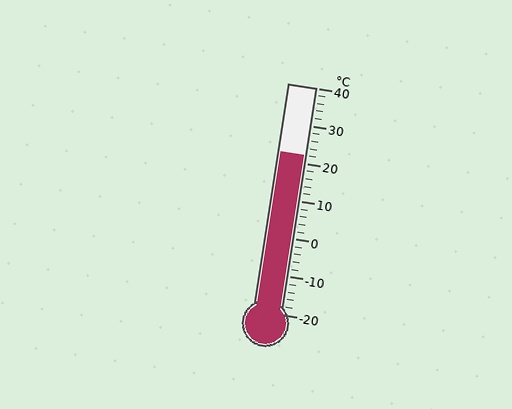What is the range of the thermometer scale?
The thermometer scale ranges from -20°C to 40°C.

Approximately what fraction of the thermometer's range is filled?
The thermometer is filled to approximately 70% of its range.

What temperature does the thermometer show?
The thermometer shows approximately 22°C.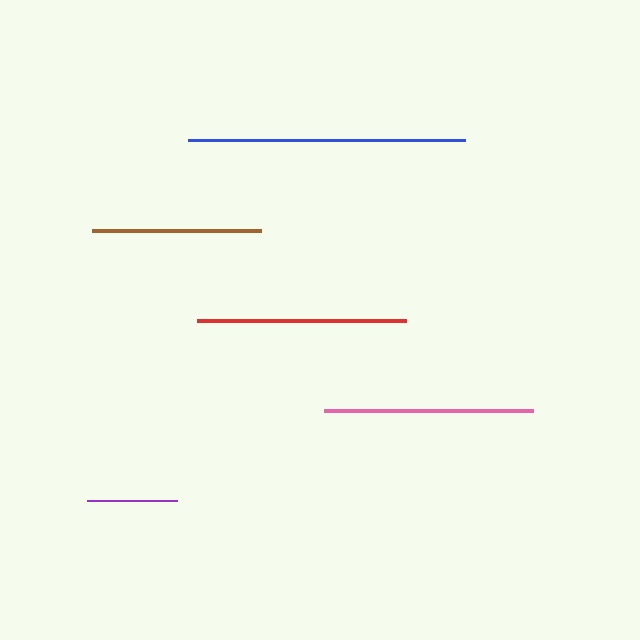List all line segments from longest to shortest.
From longest to shortest: blue, red, pink, brown, purple.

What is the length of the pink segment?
The pink segment is approximately 209 pixels long.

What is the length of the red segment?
The red segment is approximately 209 pixels long.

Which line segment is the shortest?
The purple line is the shortest at approximately 90 pixels.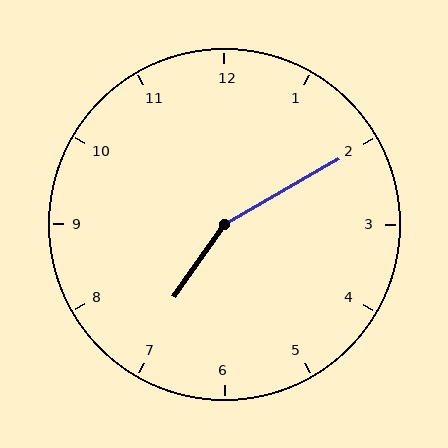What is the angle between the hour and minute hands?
Approximately 155 degrees.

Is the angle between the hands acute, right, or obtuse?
It is obtuse.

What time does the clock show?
7:10.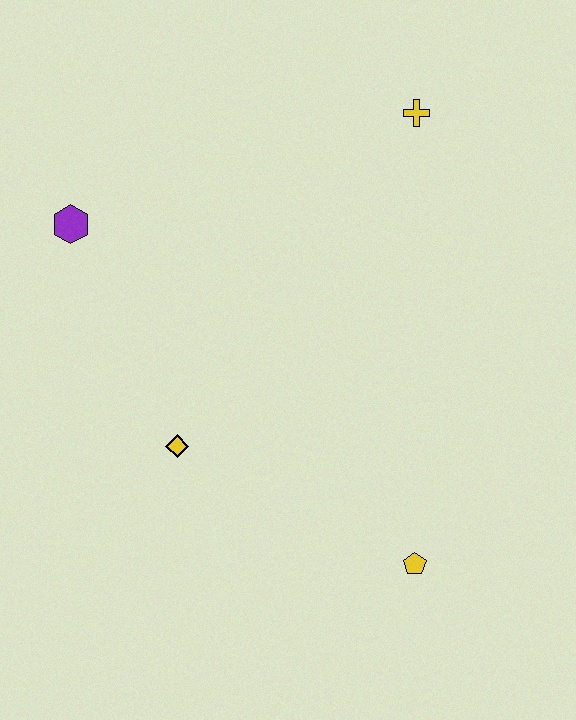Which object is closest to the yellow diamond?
The purple hexagon is closest to the yellow diamond.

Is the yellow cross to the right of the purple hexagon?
Yes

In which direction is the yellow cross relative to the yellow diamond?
The yellow cross is above the yellow diamond.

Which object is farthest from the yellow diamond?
The yellow cross is farthest from the yellow diamond.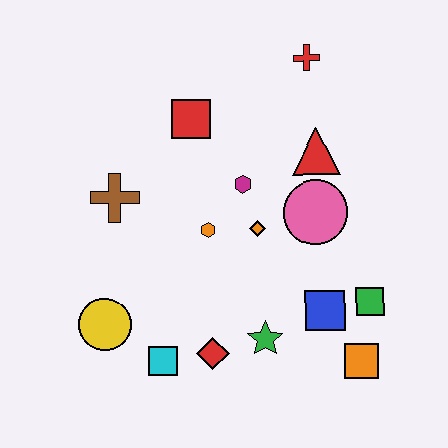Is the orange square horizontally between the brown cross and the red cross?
No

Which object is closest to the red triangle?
The pink circle is closest to the red triangle.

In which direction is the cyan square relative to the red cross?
The cyan square is below the red cross.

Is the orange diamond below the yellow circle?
No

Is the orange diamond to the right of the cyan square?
Yes